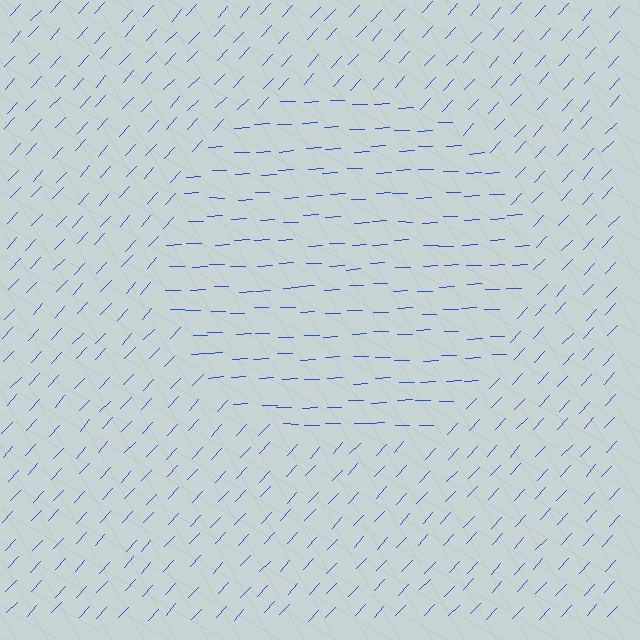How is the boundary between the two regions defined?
The boundary is defined purely by a change in line orientation (approximately 45 degrees difference). All lines are the same color and thickness.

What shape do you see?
I see a circle.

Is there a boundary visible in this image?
Yes, there is a texture boundary formed by a change in line orientation.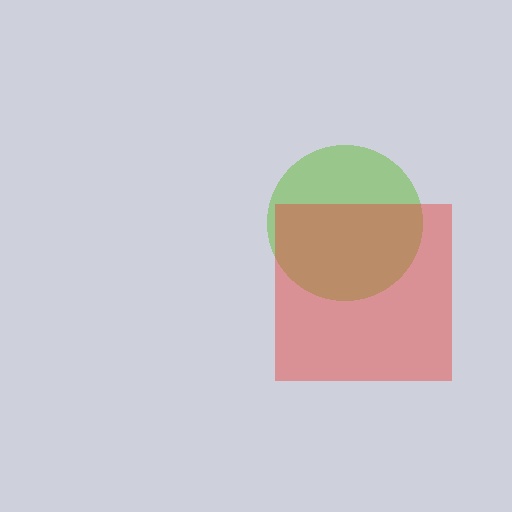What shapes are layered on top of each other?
The layered shapes are: a lime circle, a red square.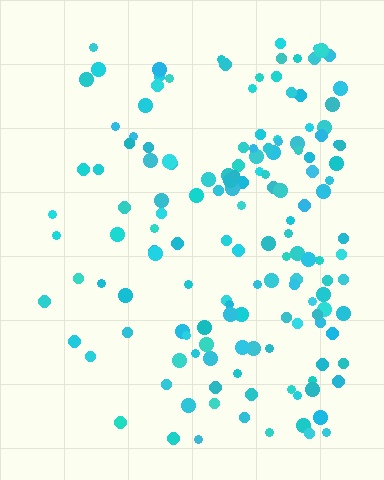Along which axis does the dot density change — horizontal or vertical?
Horizontal.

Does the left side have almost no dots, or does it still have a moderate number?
Still a moderate number, just noticeably fewer than the right.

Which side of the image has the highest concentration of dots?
The right.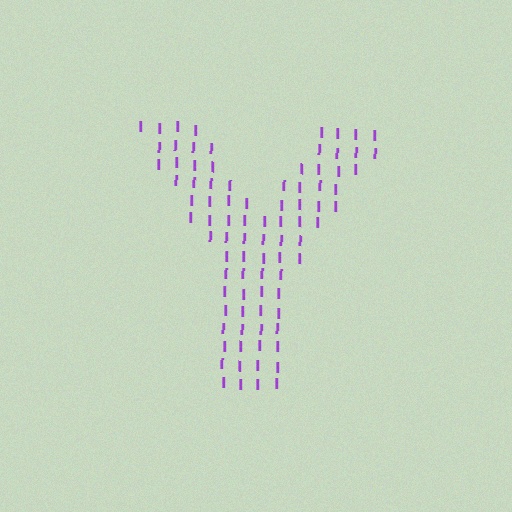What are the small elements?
The small elements are letter I's.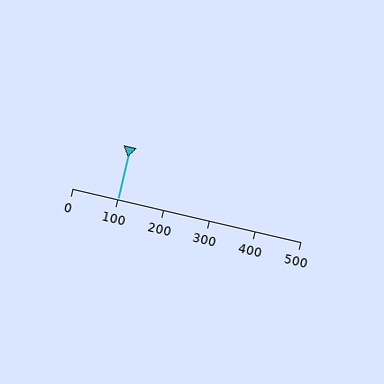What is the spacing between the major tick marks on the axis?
The major ticks are spaced 100 apart.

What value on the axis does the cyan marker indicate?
The marker indicates approximately 100.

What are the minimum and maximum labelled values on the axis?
The axis runs from 0 to 500.